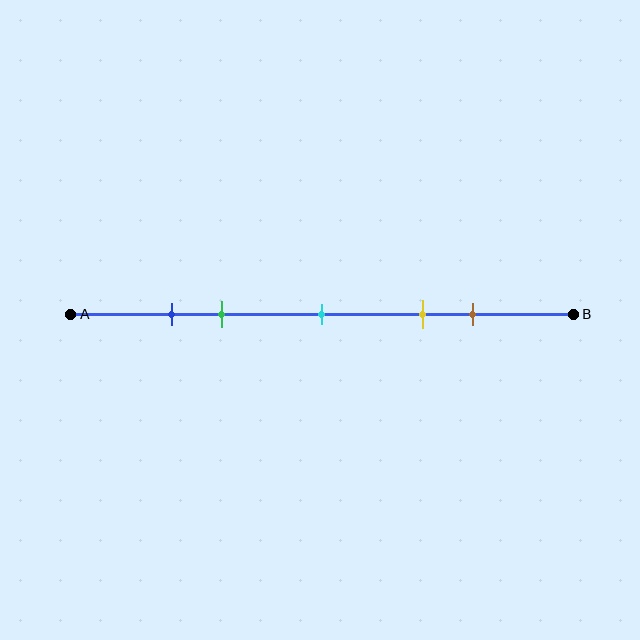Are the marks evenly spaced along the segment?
No, the marks are not evenly spaced.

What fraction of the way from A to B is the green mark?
The green mark is approximately 30% (0.3) of the way from A to B.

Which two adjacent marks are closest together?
The blue and green marks are the closest adjacent pair.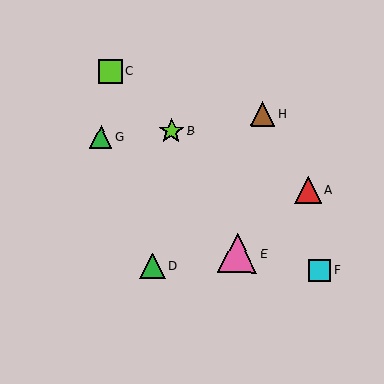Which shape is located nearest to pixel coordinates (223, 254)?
The pink triangle (labeled E) at (237, 253) is nearest to that location.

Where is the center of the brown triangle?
The center of the brown triangle is at (262, 114).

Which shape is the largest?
The pink triangle (labeled E) is the largest.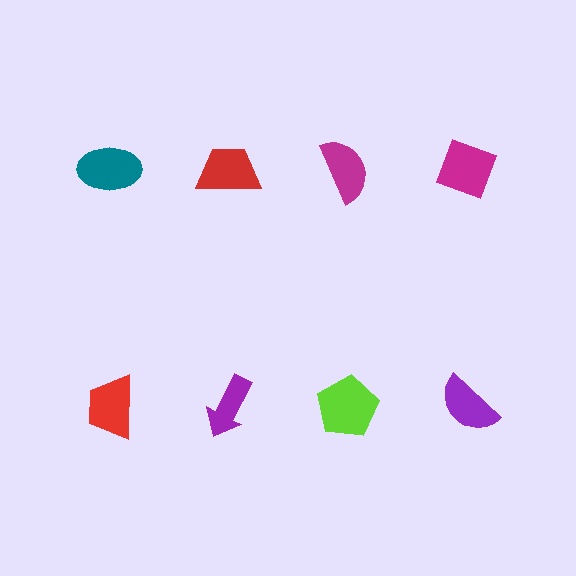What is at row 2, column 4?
A purple semicircle.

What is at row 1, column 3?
A magenta semicircle.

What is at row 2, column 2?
A purple arrow.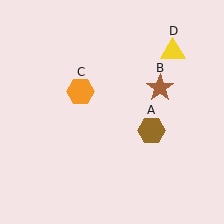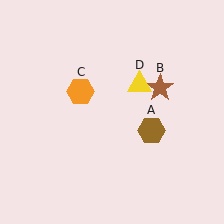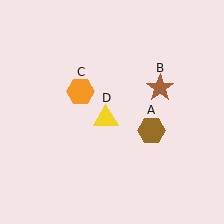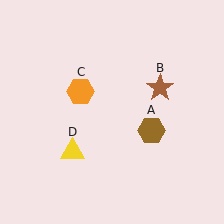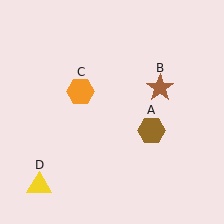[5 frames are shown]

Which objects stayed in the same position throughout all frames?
Brown hexagon (object A) and brown star (object B) and orange hexagon (object C) remained stationary.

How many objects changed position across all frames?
1 object changed position: yellow triangle (object D).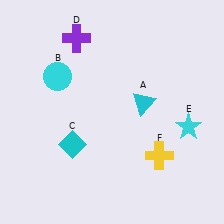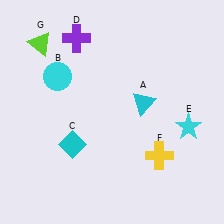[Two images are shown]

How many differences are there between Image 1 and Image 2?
There is 1 difference between the two images.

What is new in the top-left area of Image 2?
A lime triangle (G) was added in the top-left area of Image 2.